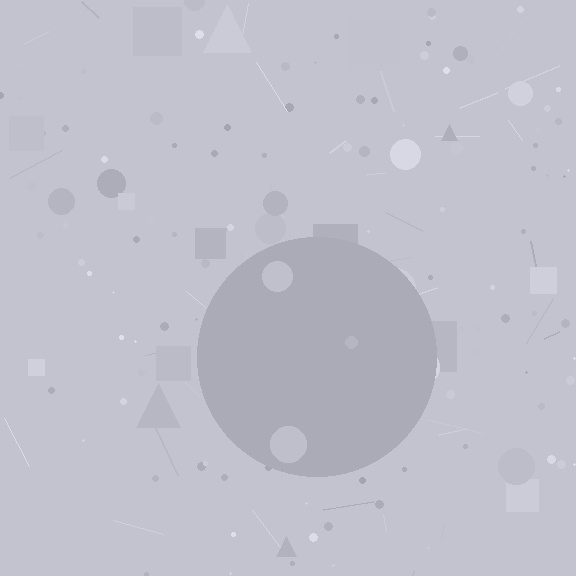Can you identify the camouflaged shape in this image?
The camouflaged shape is a circle.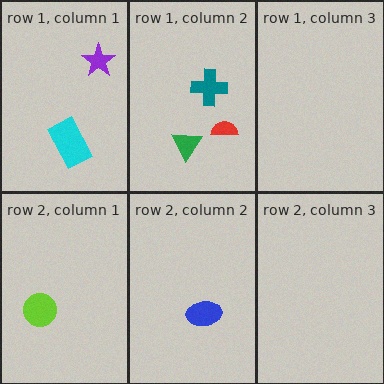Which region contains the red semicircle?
The row 1, column 2 region.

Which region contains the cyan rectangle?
The row 1, column 1 region.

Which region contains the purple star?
The row 1, column 1 region.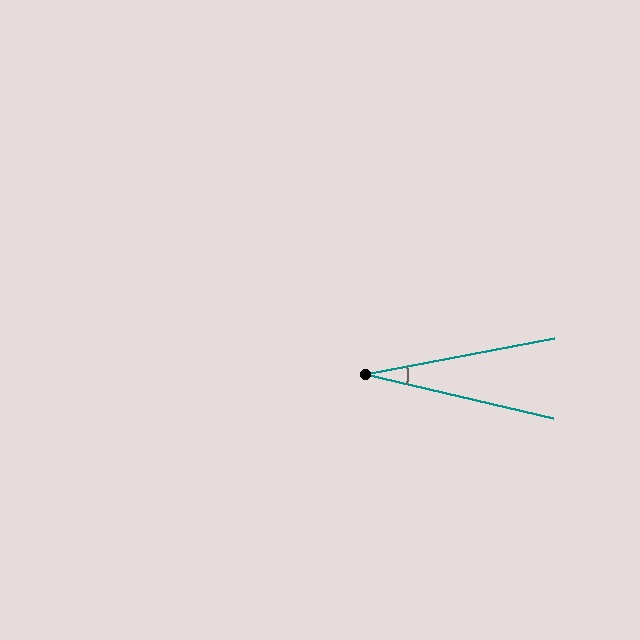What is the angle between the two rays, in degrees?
Approximately 24 degrees.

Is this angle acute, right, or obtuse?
It is acute.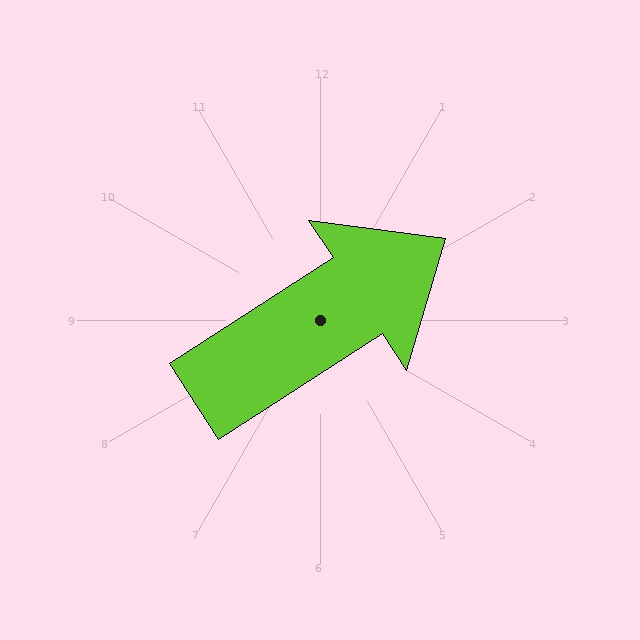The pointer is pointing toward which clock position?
Roughly 2 o'clock.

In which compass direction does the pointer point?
Northeast.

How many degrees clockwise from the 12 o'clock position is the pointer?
Approximately 57 degrees.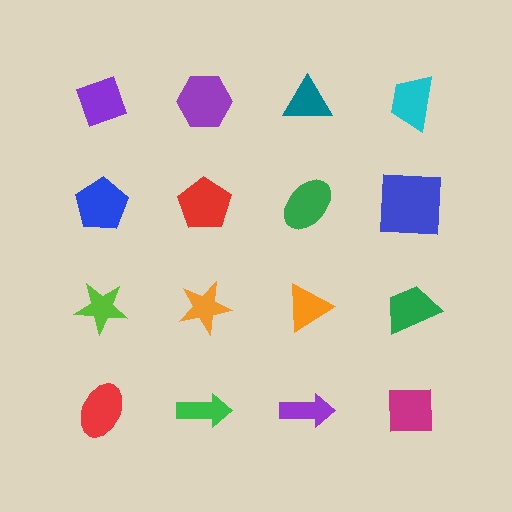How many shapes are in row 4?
4 shapes.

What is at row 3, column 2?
An orange star.